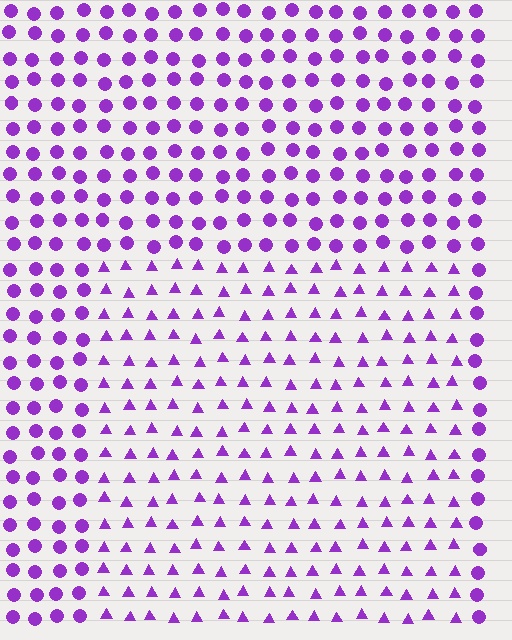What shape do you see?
I see a rectangle.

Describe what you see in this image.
The image is filled with small purple elements arranged in a uniform grid. A rectangle-shaped region contains triangles, while the surrounding area contains circles. The boundary is defined purely by the change in element shape.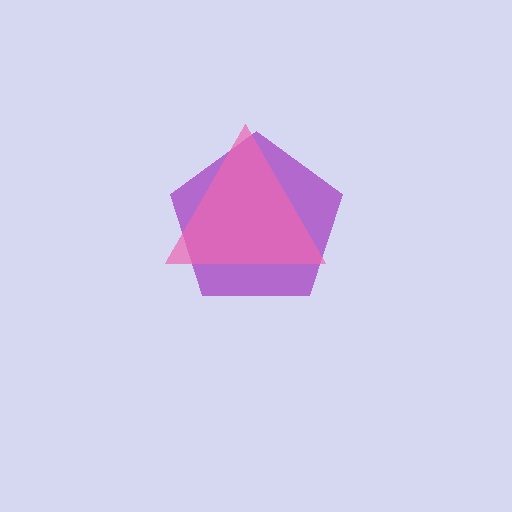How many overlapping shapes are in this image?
There are 2 overlapping shapes in the image.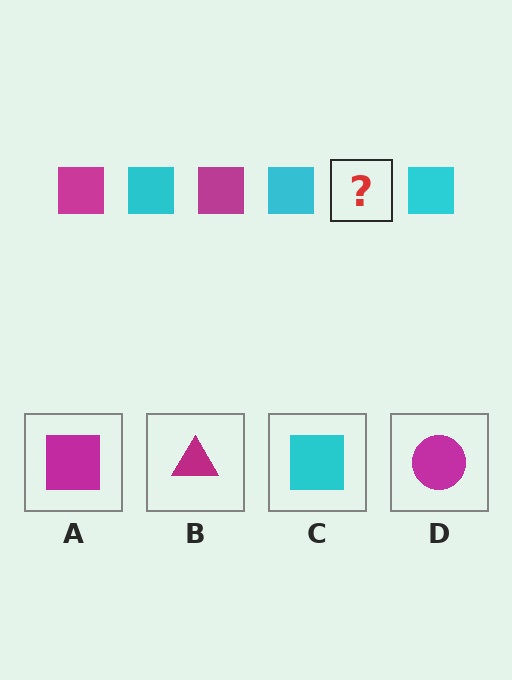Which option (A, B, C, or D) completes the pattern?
A.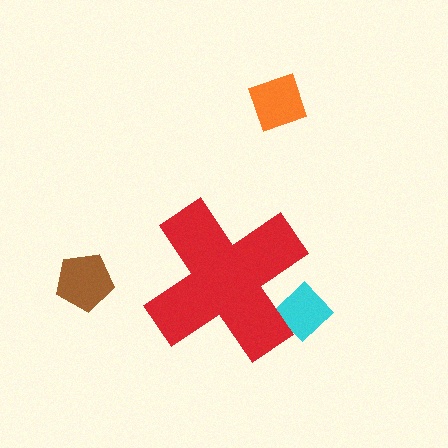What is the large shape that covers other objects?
A red cross.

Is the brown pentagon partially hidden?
No, the brown pentagon is fully visible.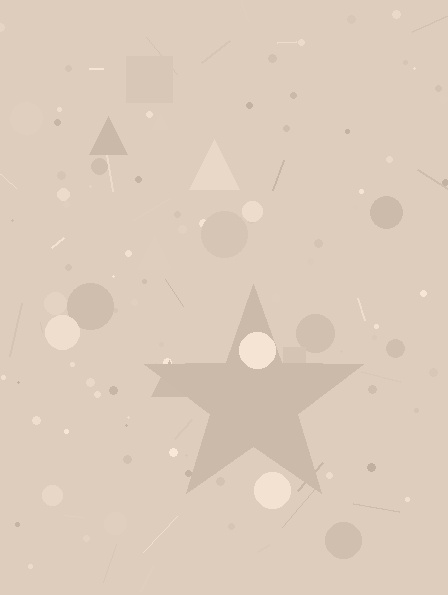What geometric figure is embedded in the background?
A star is embedded in the background.